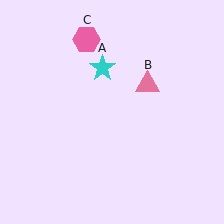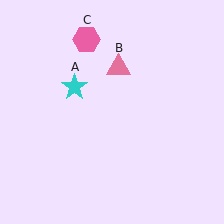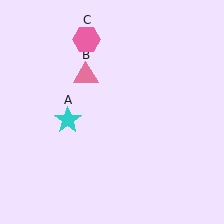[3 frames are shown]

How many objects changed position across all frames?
2 objects changed position: cyan star (object A), pink triangle (object B).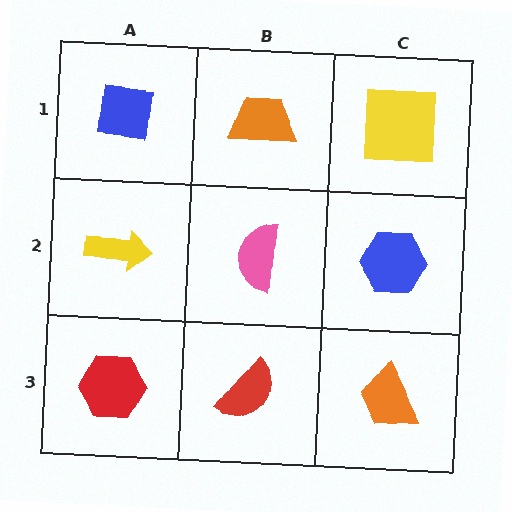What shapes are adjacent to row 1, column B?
A pink semicircle (row 2, column B), a blue square (row 1, column A), a yellow square (row 1, column C).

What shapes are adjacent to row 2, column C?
A yellow square (row 1, column C), an orange trapezoid (row 3, column C), a pink semicircle (row 2, column B).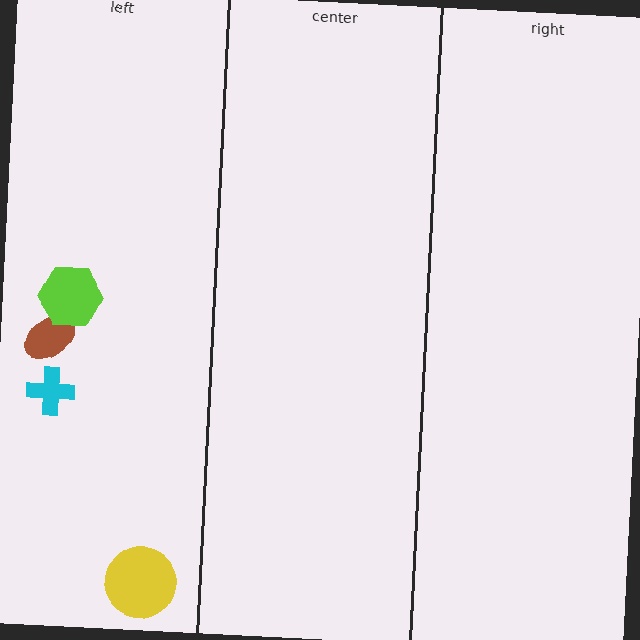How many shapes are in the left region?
4.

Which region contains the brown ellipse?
The left region.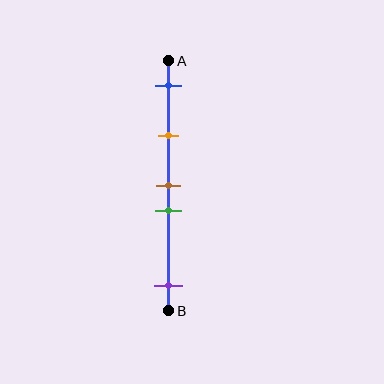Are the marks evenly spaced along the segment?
No, the marks are not evenly spaced.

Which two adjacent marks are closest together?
The brown and green marks are the closest adjacent pair.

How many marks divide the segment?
There are 5 marks dividing the segment.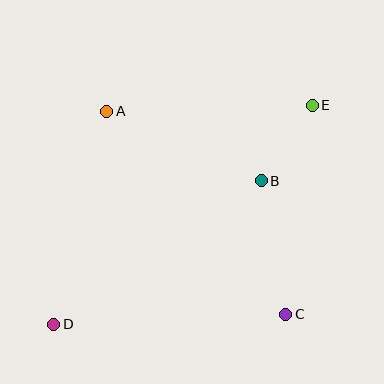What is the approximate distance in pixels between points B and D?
The distance between B and D is approximately 252 pixels.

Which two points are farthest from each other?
Points D and E are farthest from each other.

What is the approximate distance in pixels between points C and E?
The distance between C and E is approximately 210 pixels.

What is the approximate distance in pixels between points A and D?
The distance between A and D is approximately 219 pixels.